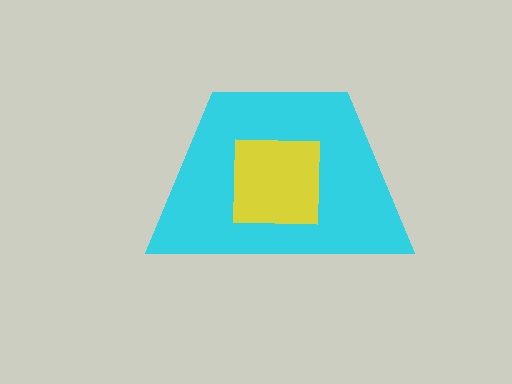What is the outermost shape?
The cyan trapezoid.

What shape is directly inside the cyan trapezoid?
The yellow square.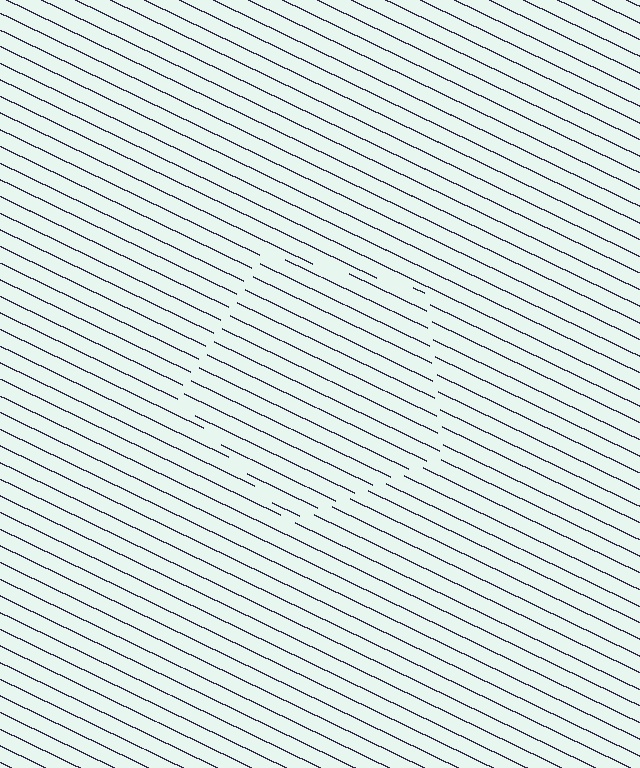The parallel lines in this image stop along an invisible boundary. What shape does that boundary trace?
An illusory pentagon. The interior of the shape contains the same grating, shifted by half a period — the contour is defined by the phase discontinuity where line-ends from the inner and outer gratings abut.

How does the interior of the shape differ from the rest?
The interior of the shape contains the same grating, shifted by half a period — the contour is defined by the phase discontinuity where line-ends from the inner and outer gratings abut.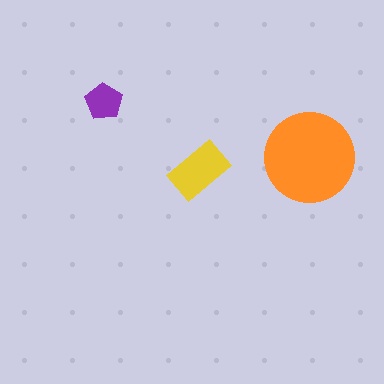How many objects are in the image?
There are 3 objects in the image.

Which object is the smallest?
The purple pentagon.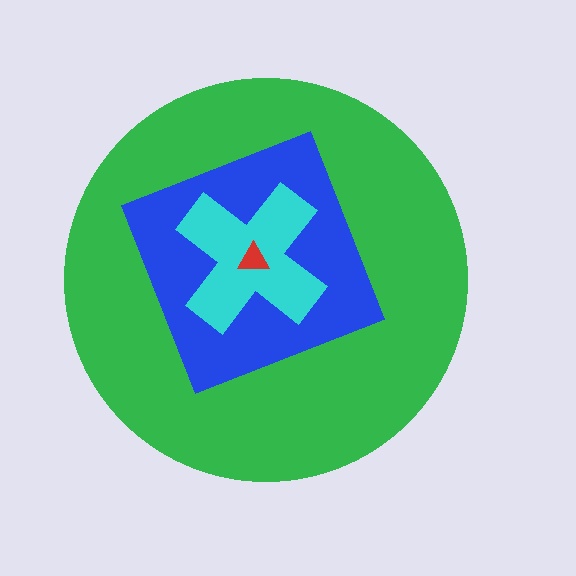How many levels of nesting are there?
4.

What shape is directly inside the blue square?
The cyan cross.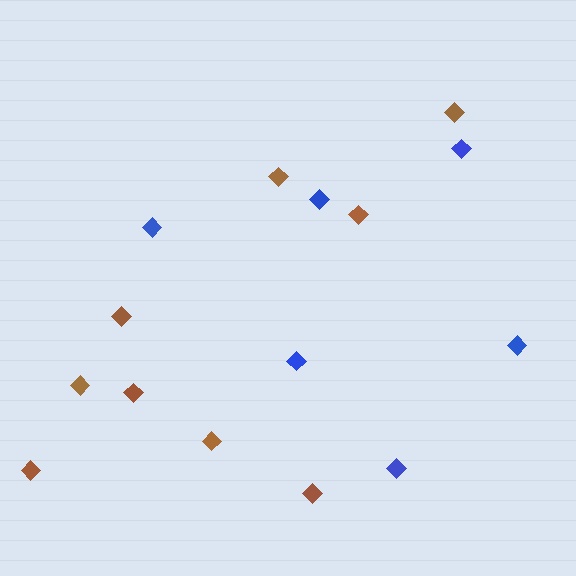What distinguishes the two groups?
There are 2 groups: one group of blue diamonds (6) and one group of brown diamonds (9).